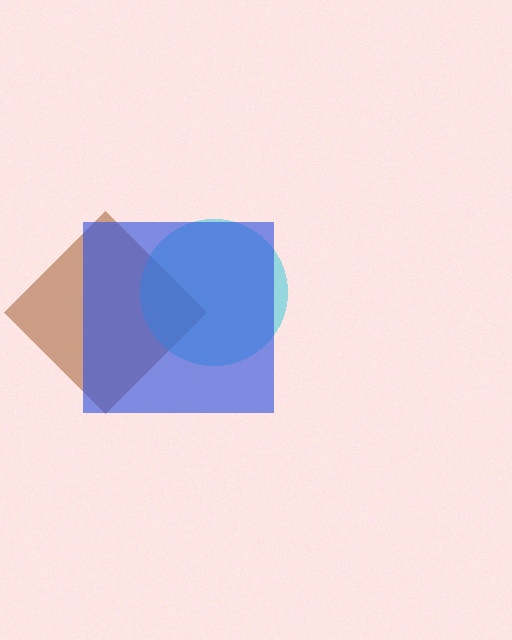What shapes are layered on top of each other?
The layered shapes are: a brown diamond, a cyan circle, a blue square.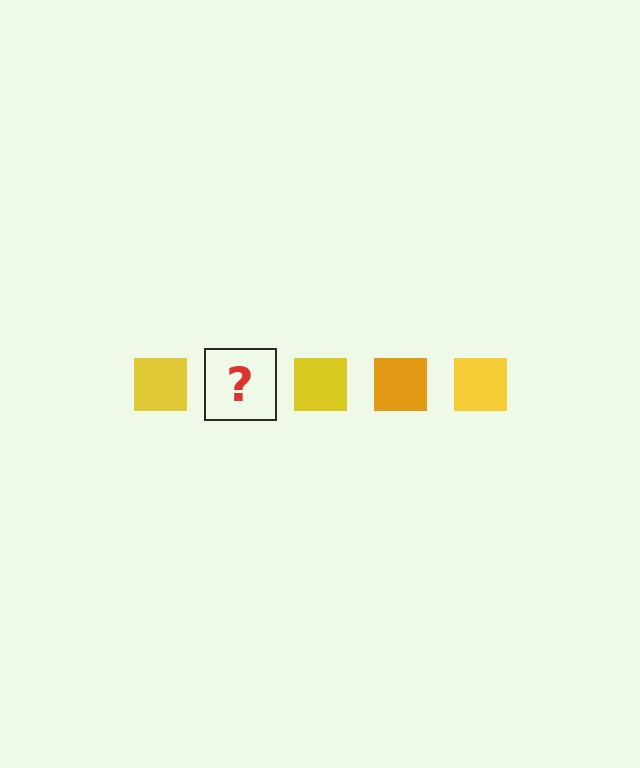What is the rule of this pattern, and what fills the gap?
The rule is that the pattern cycles through yellow, orange squares. The gap should be filled with an orange square.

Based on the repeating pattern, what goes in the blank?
The blank should be an orange square.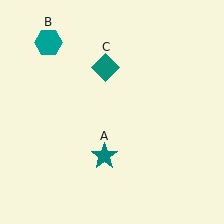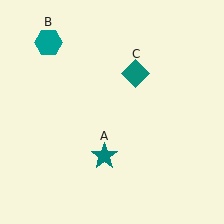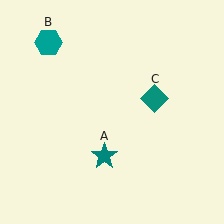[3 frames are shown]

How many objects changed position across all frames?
1 object changed position: teal diamond (object C).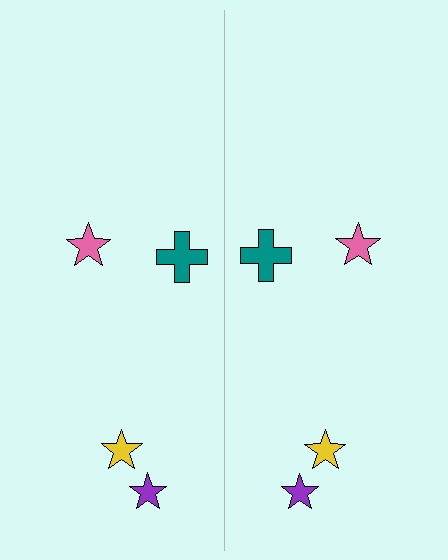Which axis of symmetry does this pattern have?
The pattern has a vertical axis of symmetry running through the center of the image.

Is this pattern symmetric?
Yes, this pattern has bilateral (reflection) symmetry.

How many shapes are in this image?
There are 8 shapes in this image.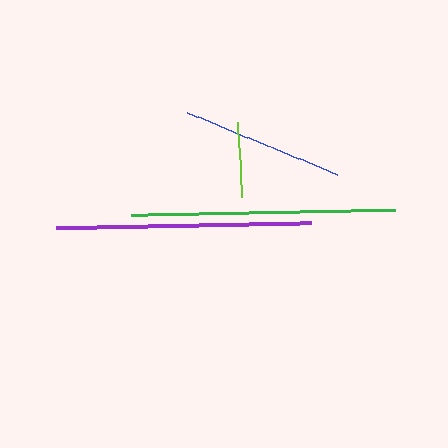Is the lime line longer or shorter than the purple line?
The purple line is longer than the lime line.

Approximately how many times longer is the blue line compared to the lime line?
The blue line is approximately 2.1 times the length of the lime line.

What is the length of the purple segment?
The purple segment is approximately 255 pixels long.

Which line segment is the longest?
The green line is the longest at approximately 264 pixels.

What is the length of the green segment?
The green segment is approximately 264 pixels long.